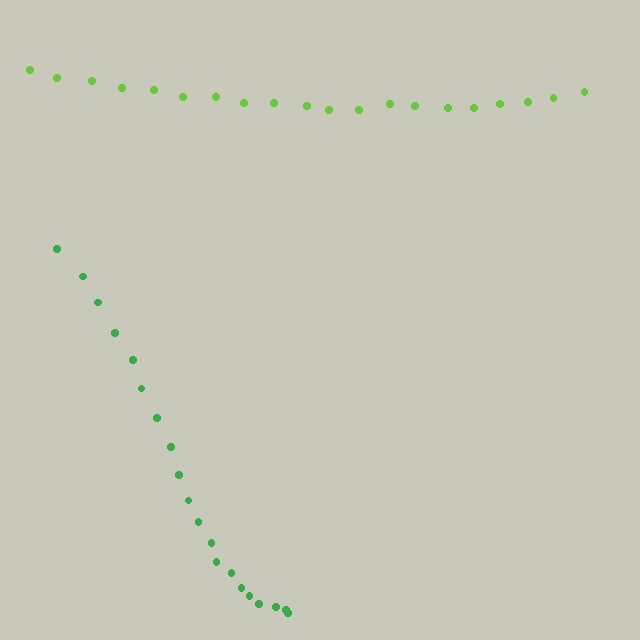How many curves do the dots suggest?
There are 2 distinct paths.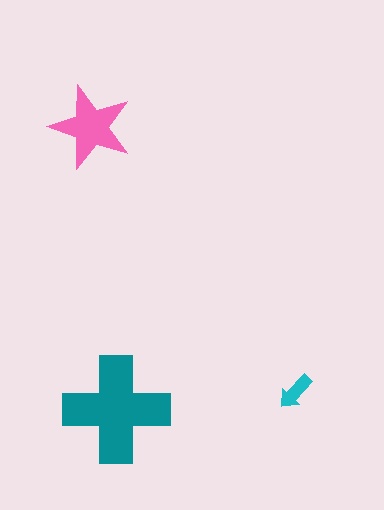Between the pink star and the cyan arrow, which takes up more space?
The pink star.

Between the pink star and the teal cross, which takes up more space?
The teal cross.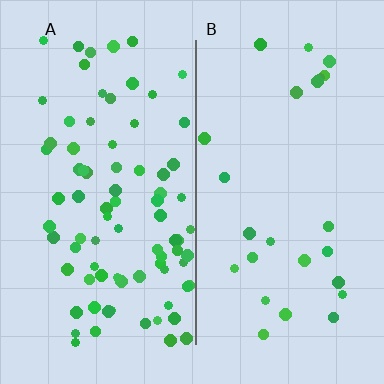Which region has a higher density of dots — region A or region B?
A (the left).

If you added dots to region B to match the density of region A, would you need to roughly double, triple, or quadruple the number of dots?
Approximately triple.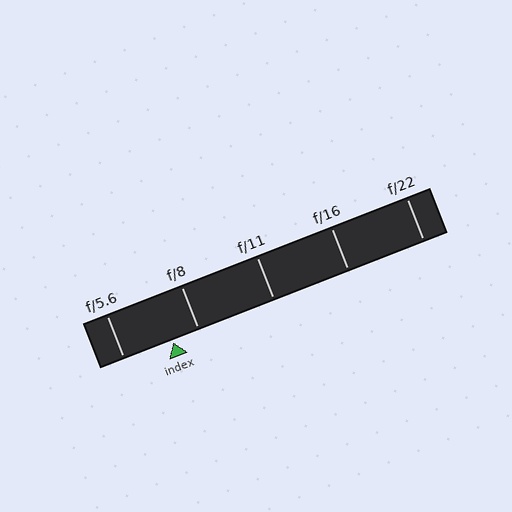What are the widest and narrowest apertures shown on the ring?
The widest aperture shown is f/5.6 and the narrowest is f/22.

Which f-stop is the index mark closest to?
The index mark is closest to f/8.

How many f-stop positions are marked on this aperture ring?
There are 5 f-stop positions marked.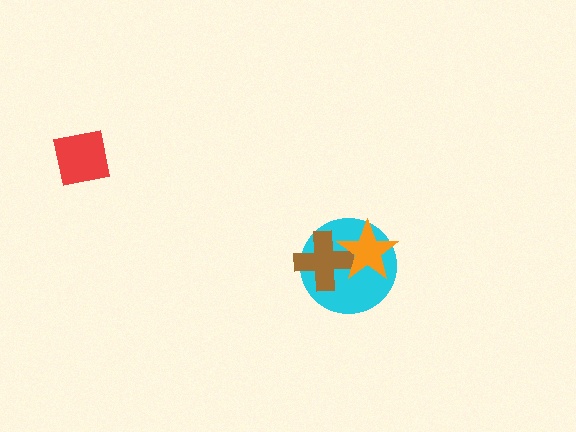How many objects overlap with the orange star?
2 objects overlap with the orange star.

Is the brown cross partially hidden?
Yes, it is partially covered by another shape.